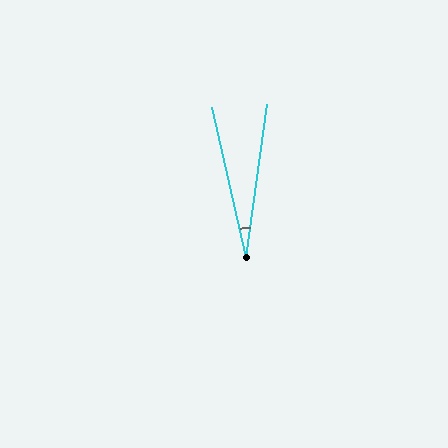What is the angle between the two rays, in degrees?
Approximately 21 degrees.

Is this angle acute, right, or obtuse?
It is acute.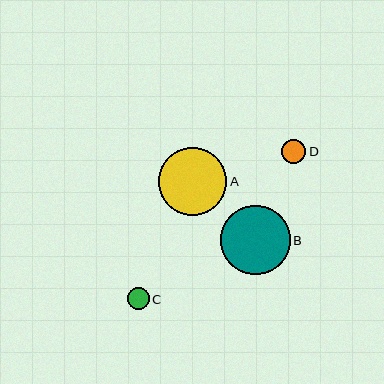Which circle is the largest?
Circle B is the largest with a size of approximately 69 pixels.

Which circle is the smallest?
Circle C is the smallest with a size of approximately 21 pixels.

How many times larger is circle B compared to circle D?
Circle B is approximately 2.9 times the size of circle D.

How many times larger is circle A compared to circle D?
Circle A is approximately 2.8 times the size of circle D.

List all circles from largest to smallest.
From largest to smallest: B, A, D, C.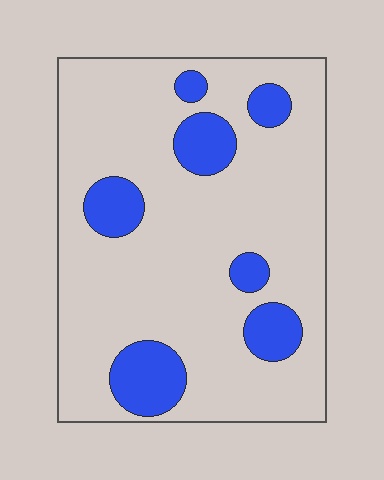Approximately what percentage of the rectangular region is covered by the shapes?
Approximately 20%.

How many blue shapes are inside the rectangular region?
7.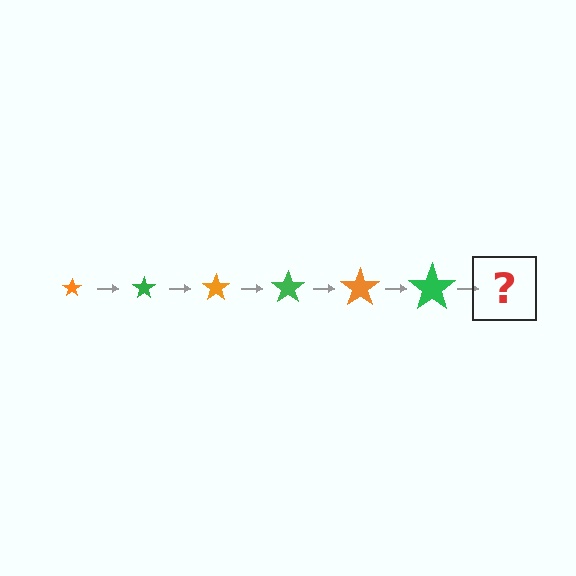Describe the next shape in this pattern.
It should be an orange star, larger than the previous one.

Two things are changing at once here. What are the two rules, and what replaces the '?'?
The two rules are that the star grows larger each step and the color cycles through orange and green. The '?' should be an orange star, larger than the previous one.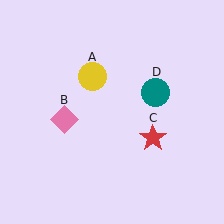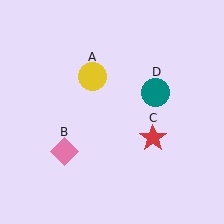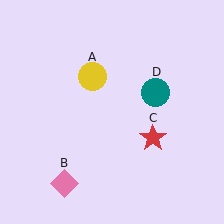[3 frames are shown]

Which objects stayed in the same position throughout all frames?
Yellow circle (object A) and red star (object C) and teal circle (object D) remained stationary.